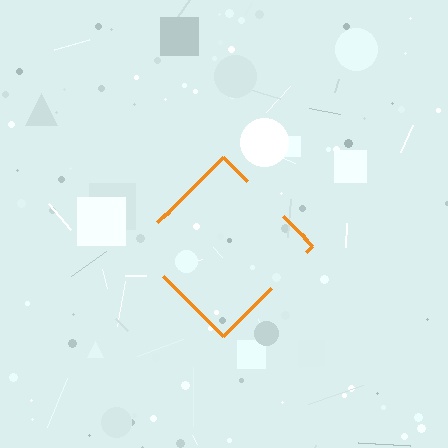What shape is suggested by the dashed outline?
The dashed outline suggests a diamond.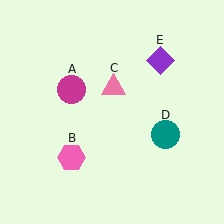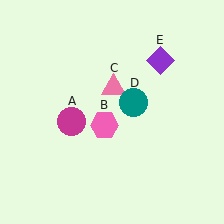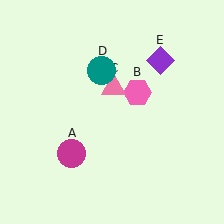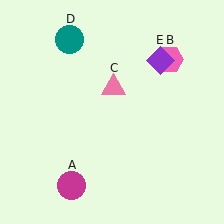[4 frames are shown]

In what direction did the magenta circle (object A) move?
The magenta circle (object A) moved down.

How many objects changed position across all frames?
3 objects changed position: magenta circle (object A), pink hexagon (object B), teal circle (object D).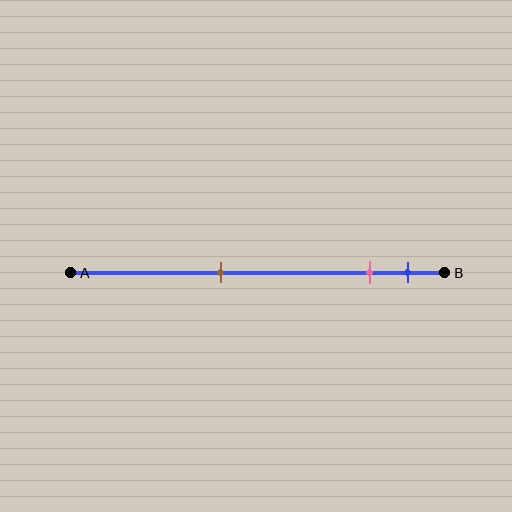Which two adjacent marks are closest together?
The pink and blue marks are the closest adjacent pair.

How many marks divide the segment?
There are 3 marks dividing the segment.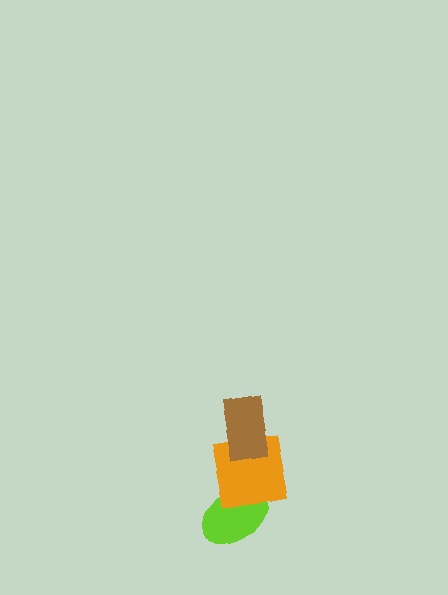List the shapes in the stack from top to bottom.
From top to bottom: the brown rectangle, the orange square, the lime ellipse.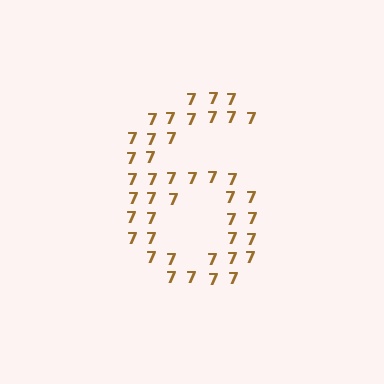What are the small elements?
The small elements are digit 7's.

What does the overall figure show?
The overall figure shows the digit 6.